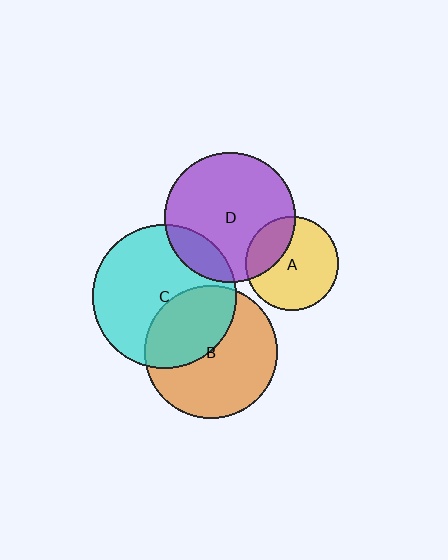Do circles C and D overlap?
Yes.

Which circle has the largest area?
Circle C (cyan).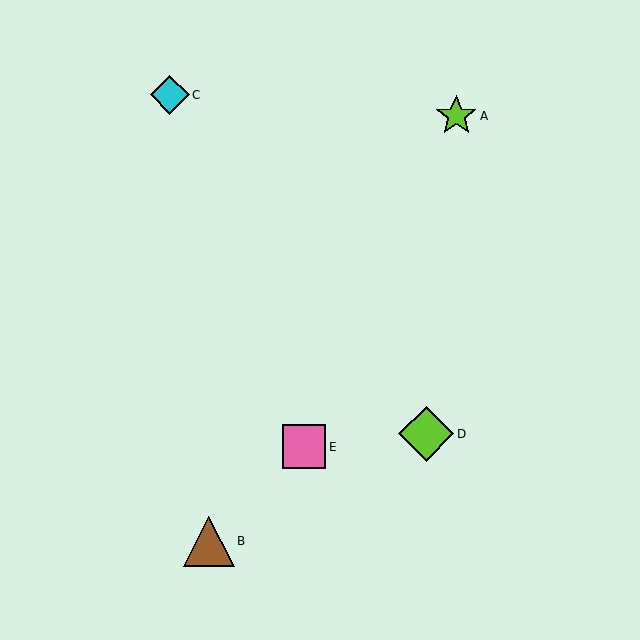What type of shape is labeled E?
Shape E is a pink square.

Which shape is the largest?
The lime diamond (labeled D) is the largest.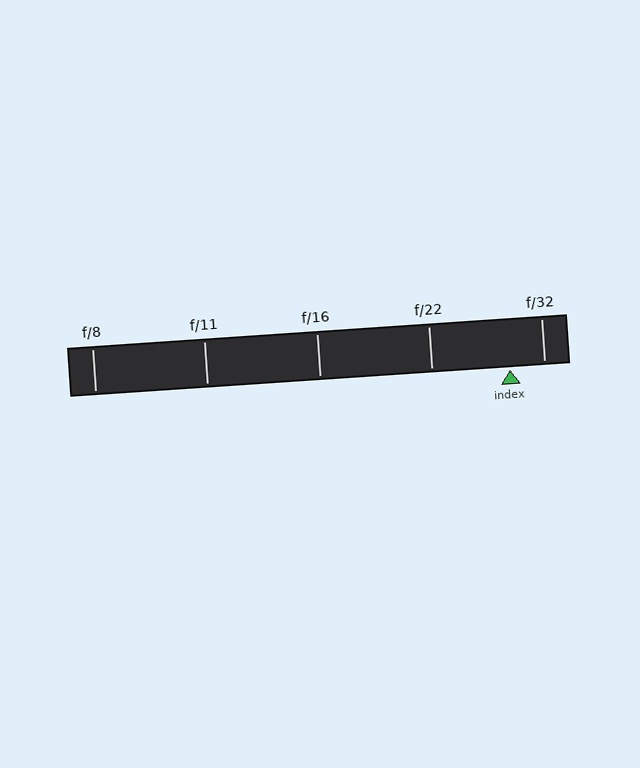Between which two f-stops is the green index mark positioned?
The index mark is between f/22 and f/32.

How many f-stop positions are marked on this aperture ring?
There are 5 f-stop positions marked.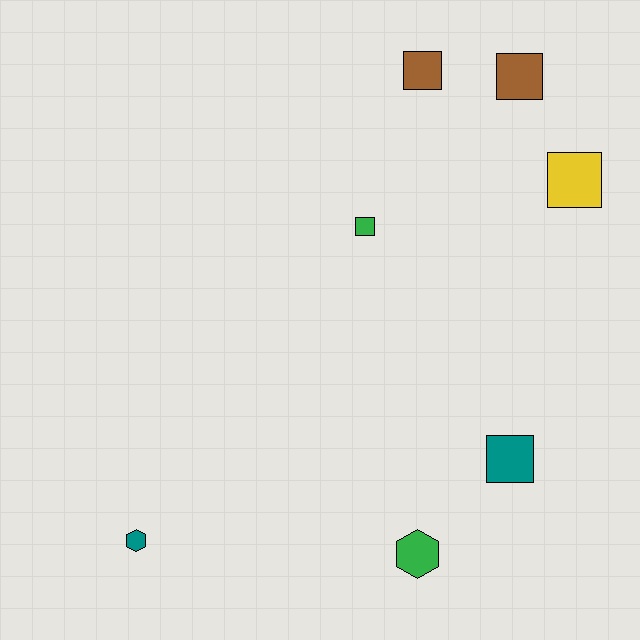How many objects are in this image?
There are 7 objects.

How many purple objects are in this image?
There are no purple objects.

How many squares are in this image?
There are 5 squares.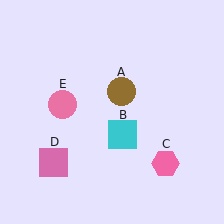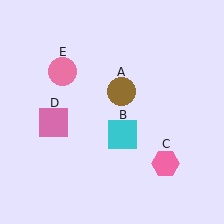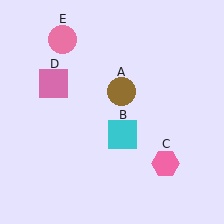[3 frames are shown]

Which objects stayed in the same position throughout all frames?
Brown circle (object A) and cyan square (object B) and pink hexagon (object C) remained stationary.